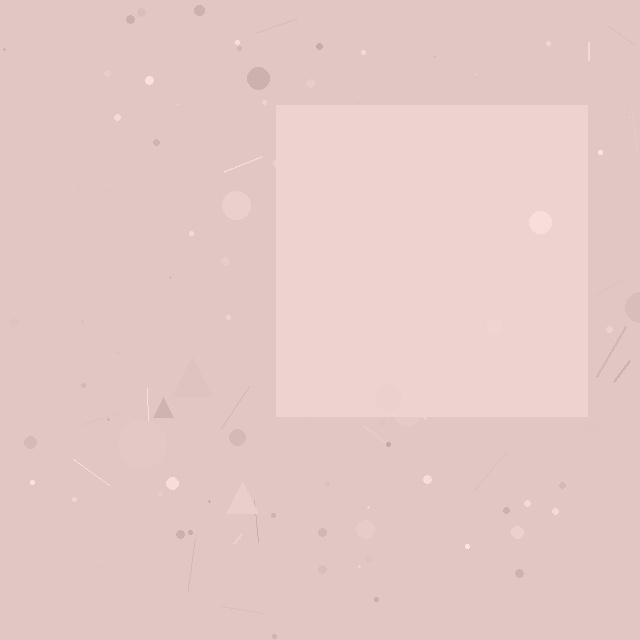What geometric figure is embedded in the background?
A square is embedded in the background.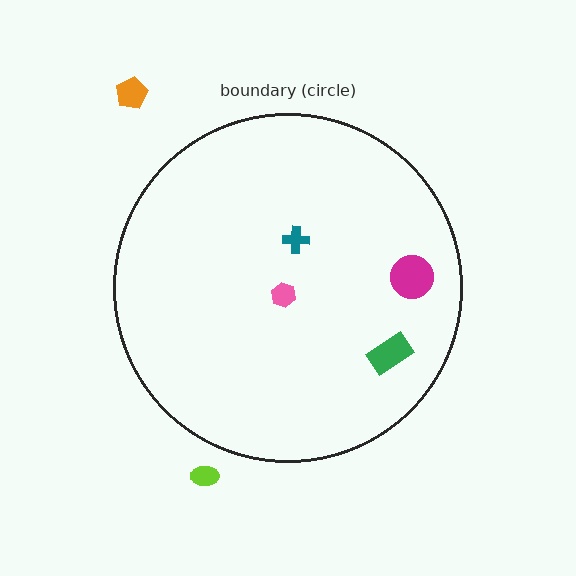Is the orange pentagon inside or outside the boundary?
Outside.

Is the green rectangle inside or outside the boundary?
Inside.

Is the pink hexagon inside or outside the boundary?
Inside.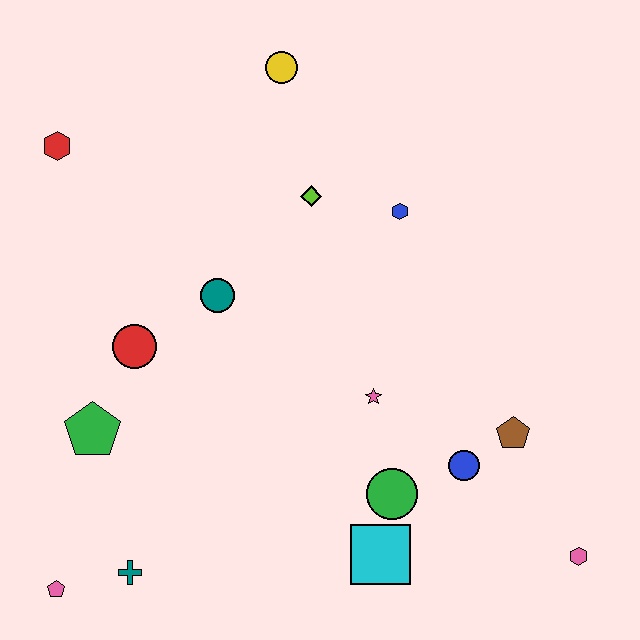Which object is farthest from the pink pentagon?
The yellow circle is farthest from the pink pentagon.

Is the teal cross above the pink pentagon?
Yes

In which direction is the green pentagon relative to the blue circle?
The green pentagon is to the left of the blue circle.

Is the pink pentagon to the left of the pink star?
Yes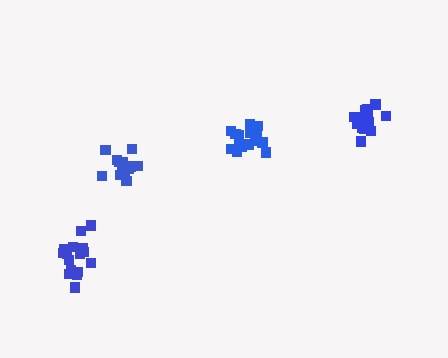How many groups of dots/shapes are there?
There are 4 groups.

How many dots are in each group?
Group 1: 16 dots, Group 2: 18 dots, Group 3: 14 dots, Group 4: 16 dots (64 total).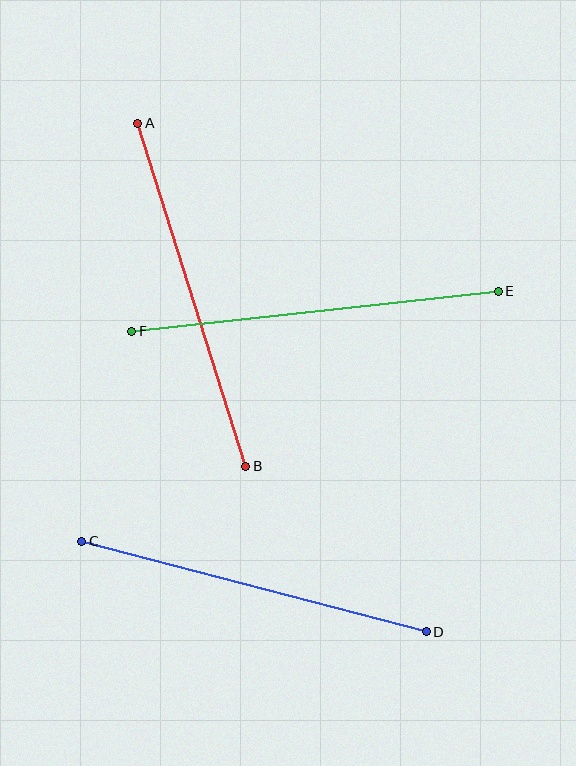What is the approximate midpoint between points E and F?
The midpoint is at approximately (315, 311) pixels.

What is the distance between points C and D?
The distance is approximately 356 pixels.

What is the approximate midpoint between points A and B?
The midpoint is at approximately (192, 295) pixels.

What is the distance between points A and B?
The distance is approximately 360 pixels.